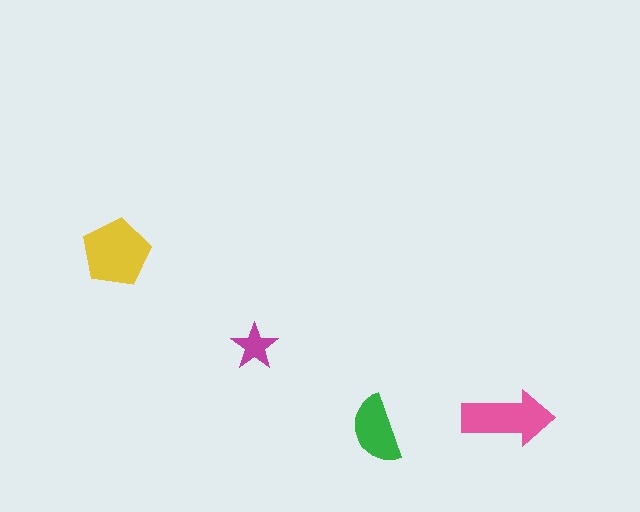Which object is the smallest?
The magenta star.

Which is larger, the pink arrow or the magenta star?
The pink arrow.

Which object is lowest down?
The green semicircle is bottommost.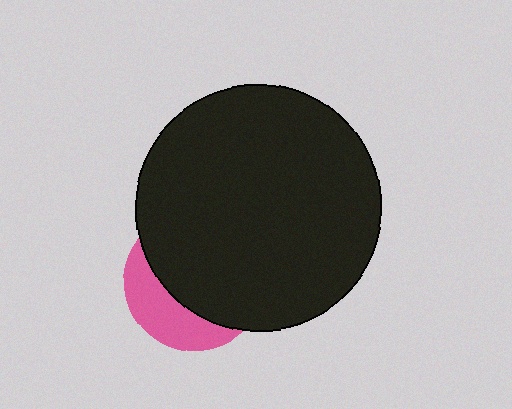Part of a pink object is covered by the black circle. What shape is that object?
It is a circle.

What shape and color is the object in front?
The object in front is a black circle.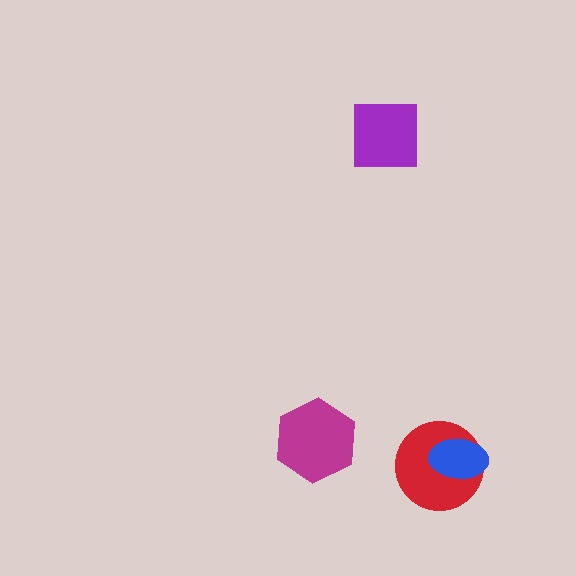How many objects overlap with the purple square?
0 objects overlap with the purple square.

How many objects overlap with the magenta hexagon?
0 objects overlap with the magenta hexagon.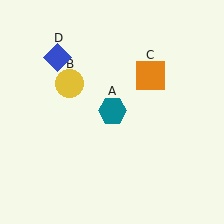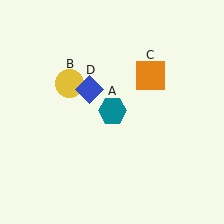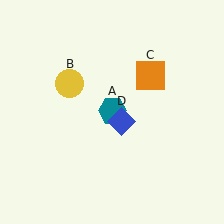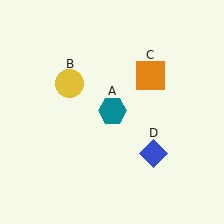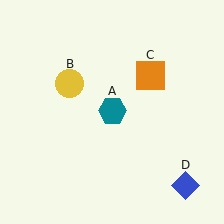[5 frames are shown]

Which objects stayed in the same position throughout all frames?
Teal hexagon (object A) and yellow circle (object B) and orange square (object C) remained stationary.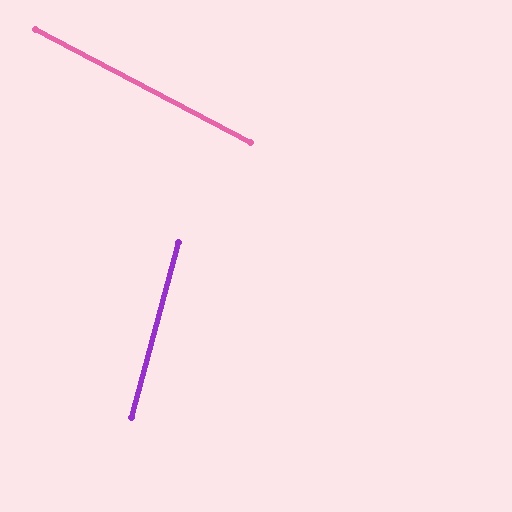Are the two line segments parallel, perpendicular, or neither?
Neither parallel nor perpendicular — they differ by about 77°.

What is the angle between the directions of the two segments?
Approximately 77 degrees.